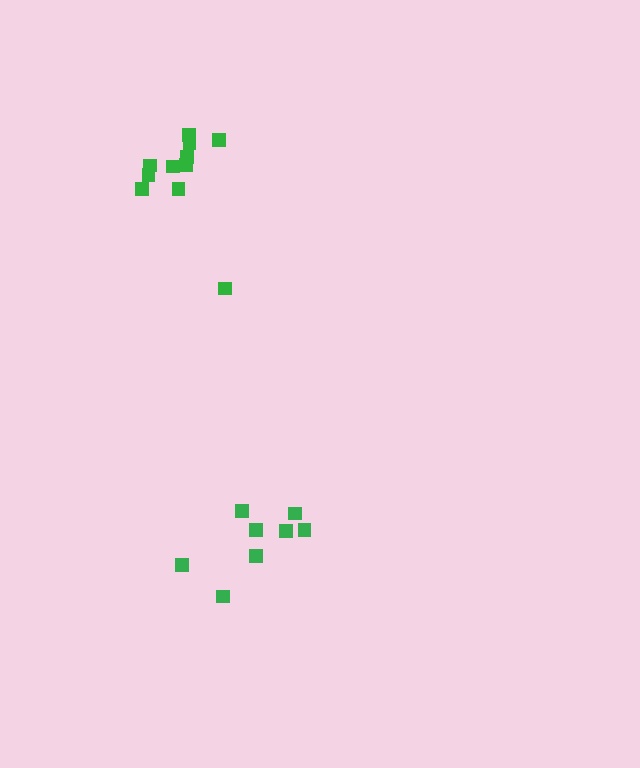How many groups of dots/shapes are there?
There are 2 groups.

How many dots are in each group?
Group 1: 8 dots, Group 2: 11 dots (19 total).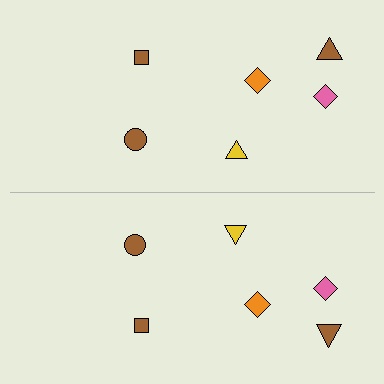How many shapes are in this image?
There are 12 shapes in this image.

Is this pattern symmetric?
Yes, this pattern has bilateral (reflection) symmetry.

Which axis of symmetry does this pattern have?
The pattern has a horizontal axis of symmetry running through the center of the image.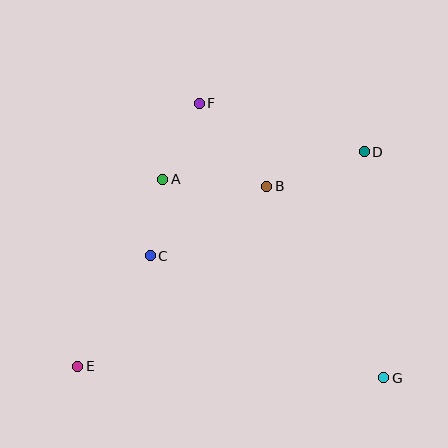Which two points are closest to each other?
Points A and C are closest to each other.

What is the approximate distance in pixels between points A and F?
The distance between A and F is approximately 84 pixels.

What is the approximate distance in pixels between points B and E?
The distance between B and E is approximately 261 pixels.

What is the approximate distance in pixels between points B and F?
The distance between B and F is approximately 107 pixels.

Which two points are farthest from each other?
Points D and E are farthest from each other.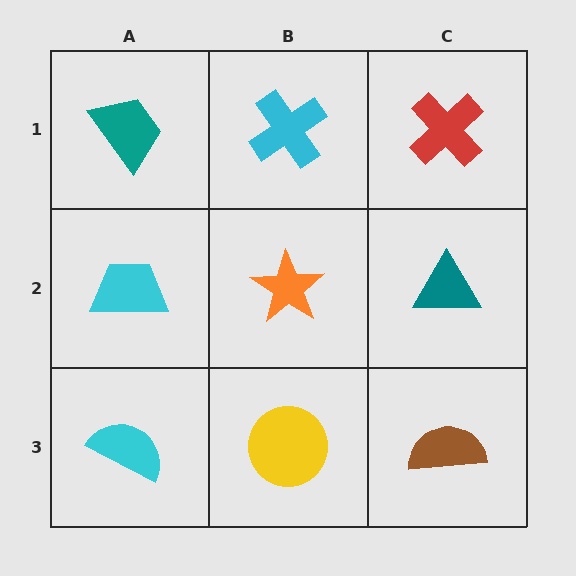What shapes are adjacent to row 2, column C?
A red cross (row 1, column C), a brown semicircle (row 3, column C), an orange star (row 2, column B).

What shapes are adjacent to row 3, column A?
A cyan trapezoid (row 2, column A), a yellow circle (row 3, column B).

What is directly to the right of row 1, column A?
A cyan cross.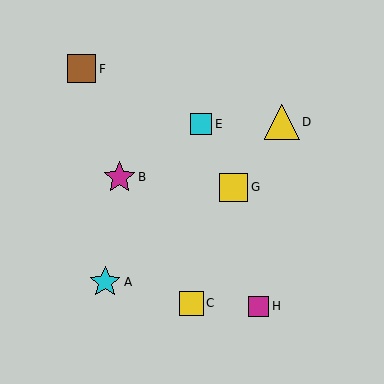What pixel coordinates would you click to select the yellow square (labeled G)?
Click at (234, 187) to select the yellow square G.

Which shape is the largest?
The yellow triangle (labeled D) is the largest.